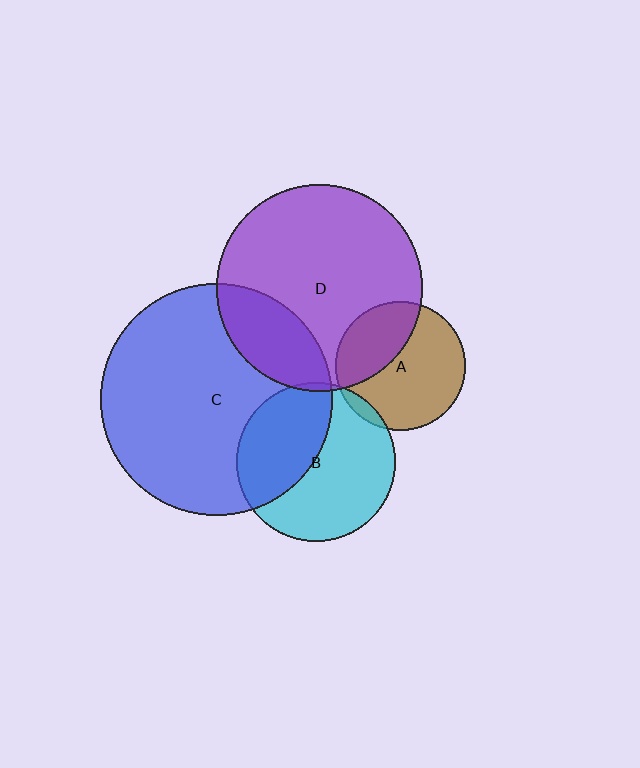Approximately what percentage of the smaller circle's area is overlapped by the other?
Approximately 35%.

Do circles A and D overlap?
Yes.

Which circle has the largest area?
Circle C (blue).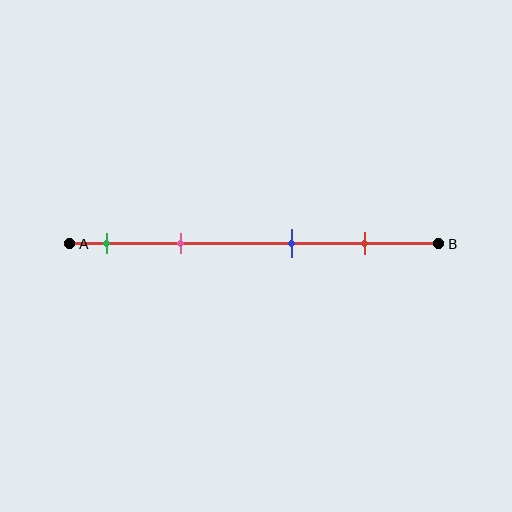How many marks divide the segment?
There are 4 marks dividing the segment.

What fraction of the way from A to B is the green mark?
The green mark is approximately 10% (0.1) of the way from A to B.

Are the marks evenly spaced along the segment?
No, the marks are not evenly spaced.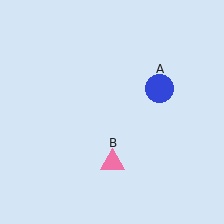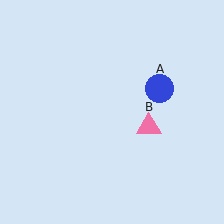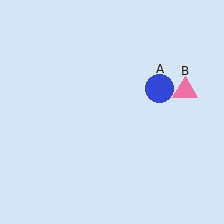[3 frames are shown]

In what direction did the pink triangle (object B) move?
The pink triangle (object B) moved up and to the right.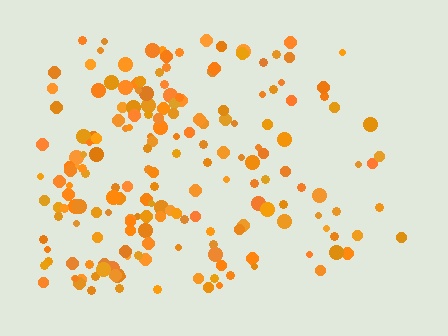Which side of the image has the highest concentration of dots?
The left.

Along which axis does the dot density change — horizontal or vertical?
Horizontal.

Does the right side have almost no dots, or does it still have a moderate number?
Still a moderate number, just noticeably fewer than the left.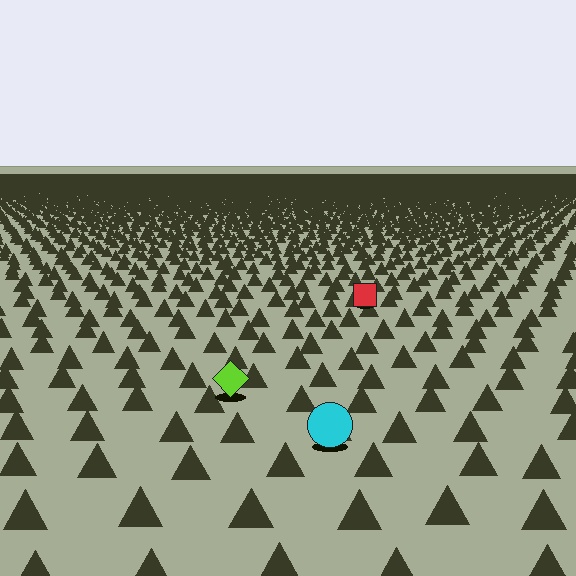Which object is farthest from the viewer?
The red square is farthest from the viewer. It appears smaller and the ground texture around it is denser.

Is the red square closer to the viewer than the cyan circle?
No. The cyan circle is closer — you can tell from the texture gradient: the ground texture is coarser near it.